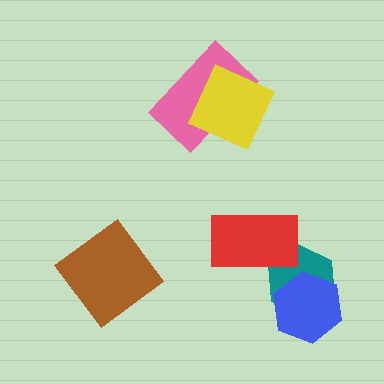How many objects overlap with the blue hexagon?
1 object overlaps with the blue hexagon.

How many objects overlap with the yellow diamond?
1 object overlaps with the yellow diamond.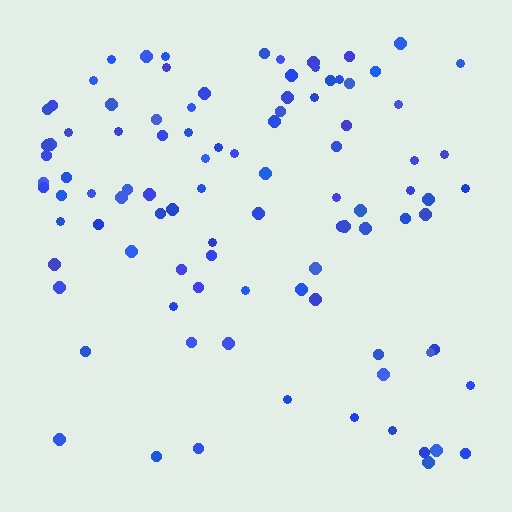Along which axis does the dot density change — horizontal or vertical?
Vertical.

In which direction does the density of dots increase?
From bottom to top, with the top side densest.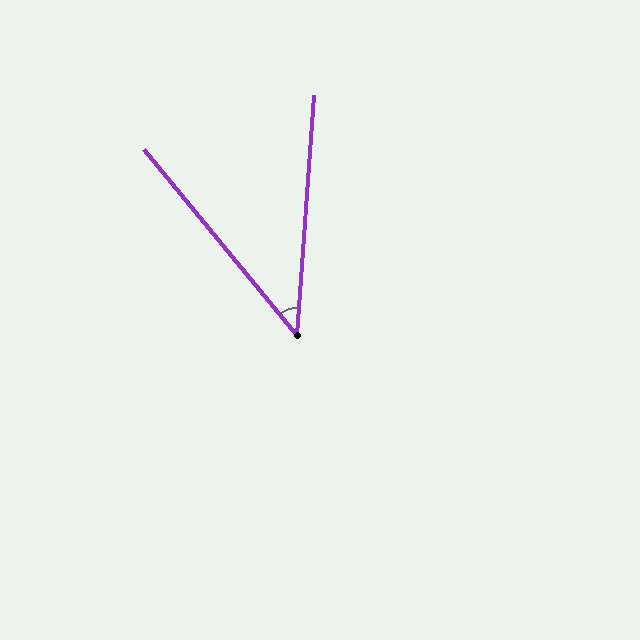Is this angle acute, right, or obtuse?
It is acute.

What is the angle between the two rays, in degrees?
Approximately 43 degrees.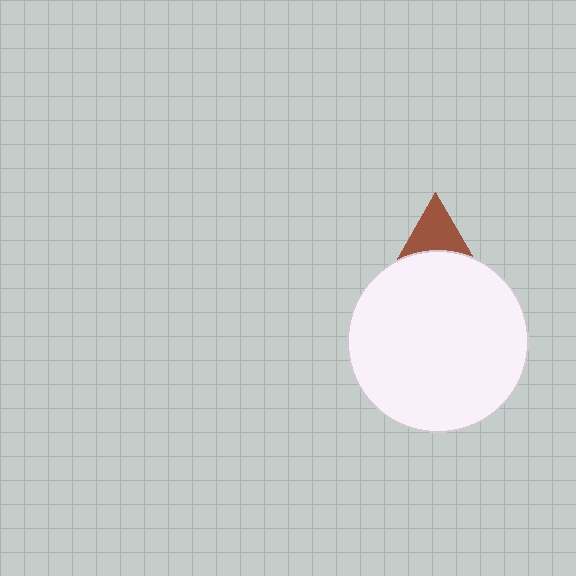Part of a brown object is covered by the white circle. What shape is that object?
It is a triangle.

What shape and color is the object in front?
The object in front is a white circle.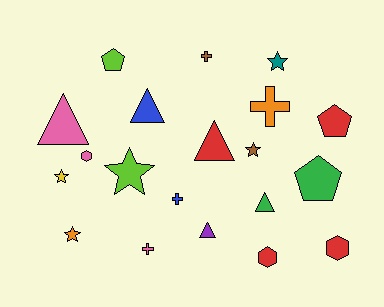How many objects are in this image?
There are 20 objects.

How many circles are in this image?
There are no circles.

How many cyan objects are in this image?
There are no cyan objects.